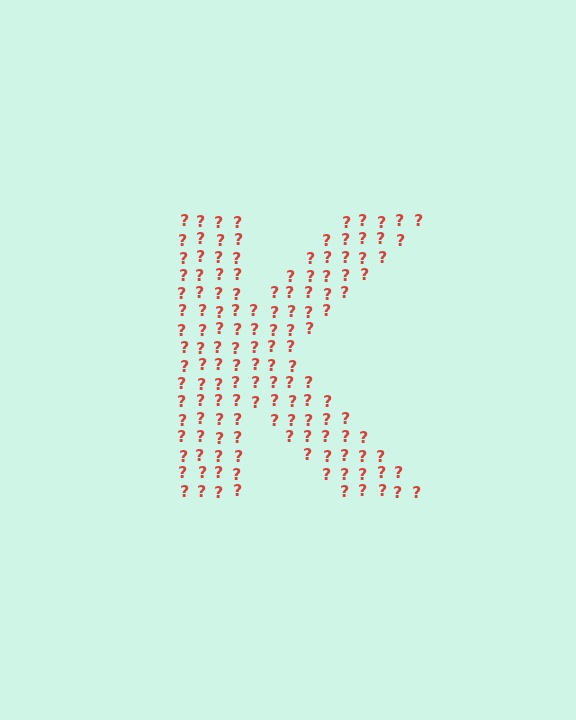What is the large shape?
The large shape is the letter K.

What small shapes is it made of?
It is made of small question marks.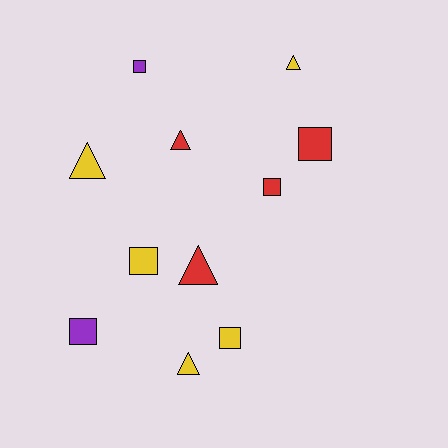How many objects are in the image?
There are 11 objects.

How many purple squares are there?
There are 2 purple squares.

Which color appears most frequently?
Yellow, with 5 objects.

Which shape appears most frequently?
Square, with 6 objects.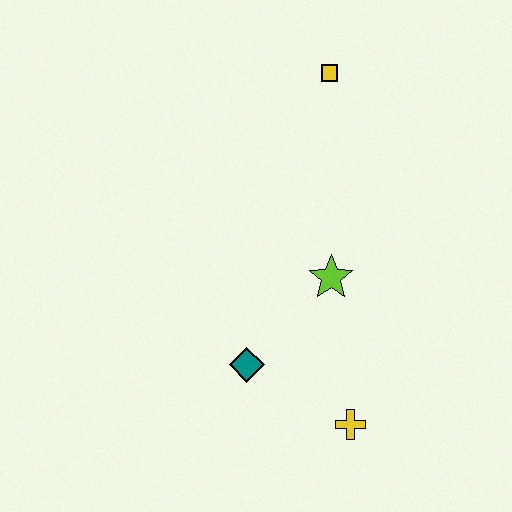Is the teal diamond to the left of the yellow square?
Yes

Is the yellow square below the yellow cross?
No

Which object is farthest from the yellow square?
The yellow cross is farthest from the yellow square.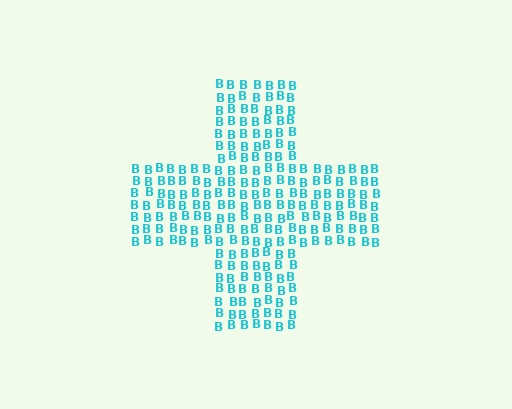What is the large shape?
The large shape is a cross.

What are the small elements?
The small elements are letter B's.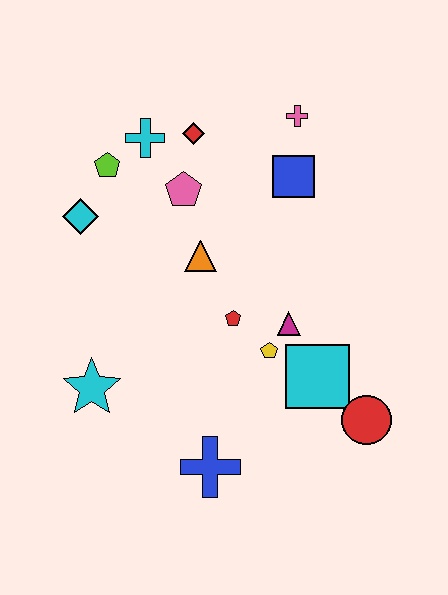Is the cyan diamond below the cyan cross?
Yes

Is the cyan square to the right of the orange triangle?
Yes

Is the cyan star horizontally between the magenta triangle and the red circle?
No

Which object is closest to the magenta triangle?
The yellow pentagon is closest to the magenta triangle.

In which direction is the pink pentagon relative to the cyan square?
The pink pentagon is above the cyan square.